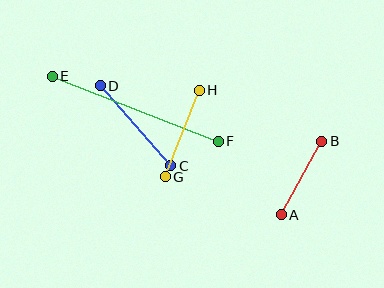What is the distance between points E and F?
The distance is approximately 178 pixels.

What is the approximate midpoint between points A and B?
The midpoint is at approximately (301, 178) pixels.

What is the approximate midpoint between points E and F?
The midpoint is at approximately (135, 109) pixels.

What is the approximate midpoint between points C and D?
The midpoint is at approximately (135, 126) pixels.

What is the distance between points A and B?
The distance is approximately 83 pixels.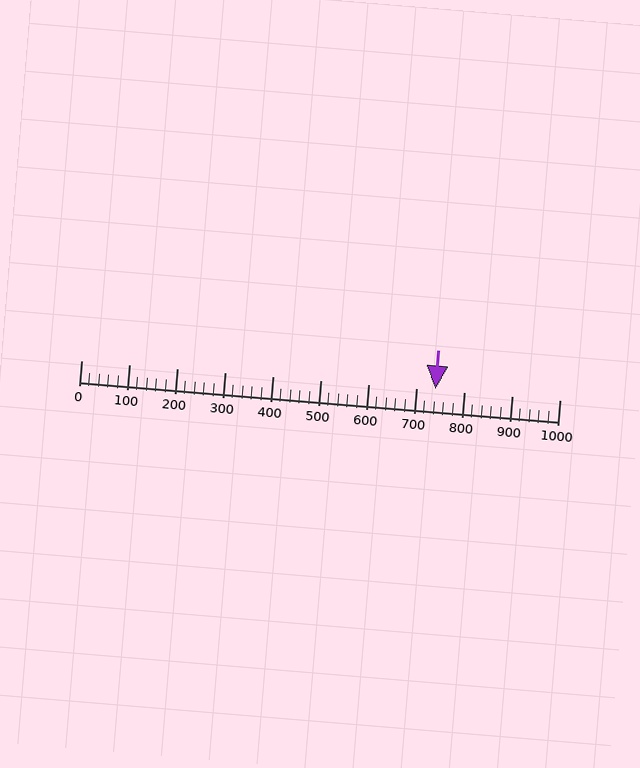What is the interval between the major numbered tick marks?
The major tick marks are spaced 100 units apart.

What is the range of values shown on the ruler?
The ruler shows values from 0 to 1000.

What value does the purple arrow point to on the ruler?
The purple arrow points to approximately 740.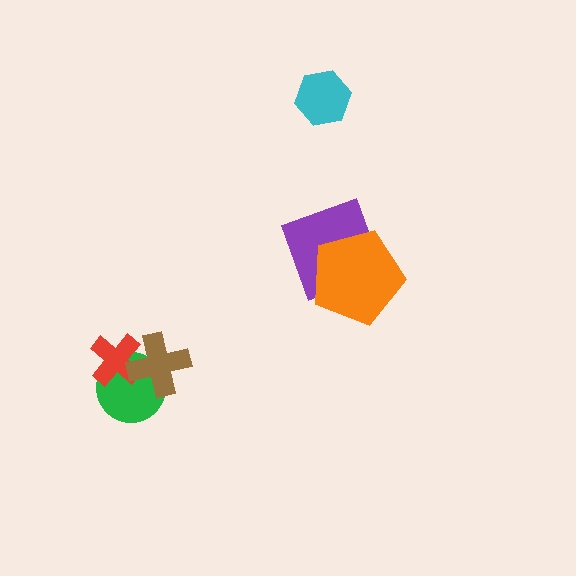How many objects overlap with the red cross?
2 objects overlap with the red cross.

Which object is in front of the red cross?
The brown cross is in front of the red cross.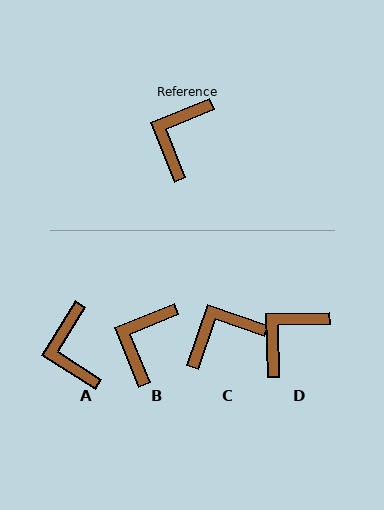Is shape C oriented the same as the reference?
No, it is off by about 41 degrees.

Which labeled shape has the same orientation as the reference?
B.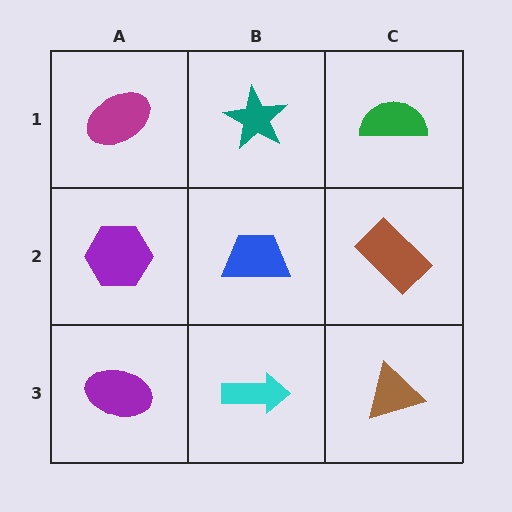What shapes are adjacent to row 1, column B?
A blue trapezoid (row 2, column B), a magenta ellipse (row 1, column A), a green semicircle (row 1, column C).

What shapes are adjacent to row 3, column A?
A purple hexagon (row 2, column A), a cyan arrow (row 3, column B).